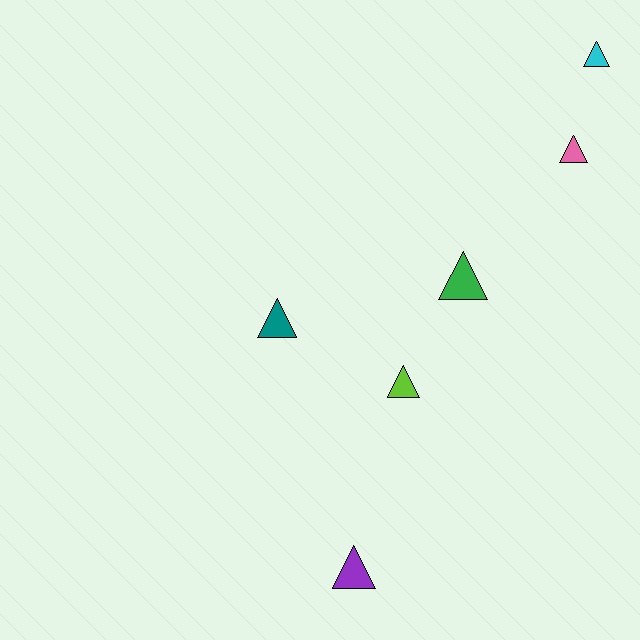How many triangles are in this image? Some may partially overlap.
There are 6 triangles.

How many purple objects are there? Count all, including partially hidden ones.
There is 1 purple object.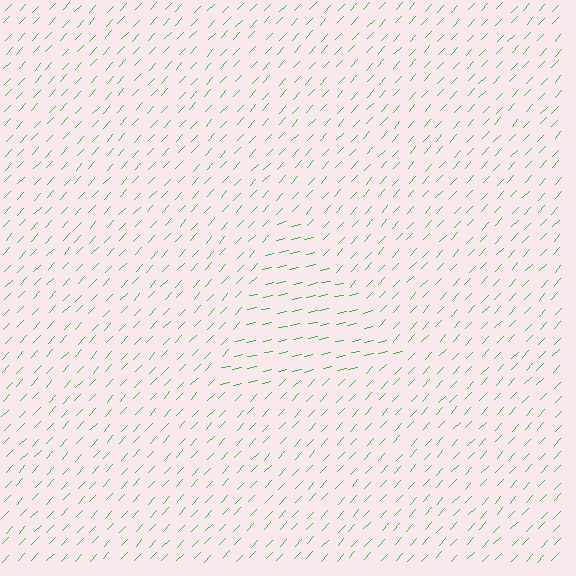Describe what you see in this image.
The image is filled with small green line segments. A triangle region in the image has lines oriented differently from the surrounding lines, creating a visible texture boundary.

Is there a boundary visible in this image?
Yes, there is a texture boundary formed by a change in line orientation.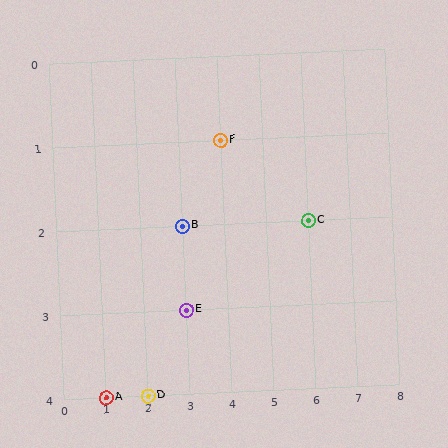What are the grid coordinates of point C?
Point C is at grid coordinates (6, 2).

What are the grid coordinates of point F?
Point F is at grid coordinates (4, 1).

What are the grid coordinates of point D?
Point D is at grid coordinates (2, 4).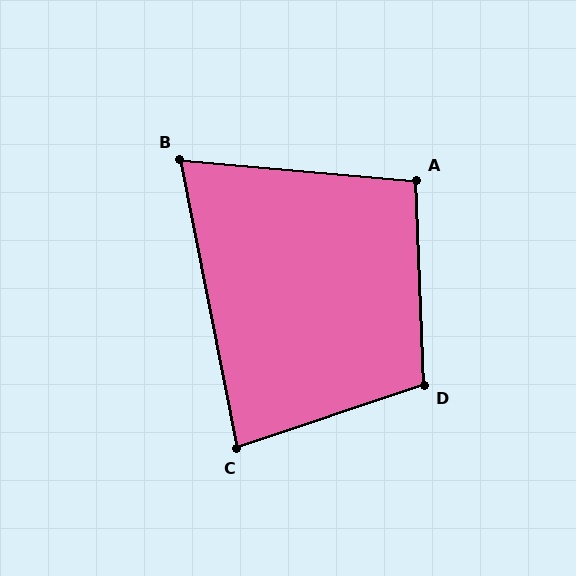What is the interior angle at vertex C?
Approximately 83 degrees (acute).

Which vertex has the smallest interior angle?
B, at approximately 74 degrees.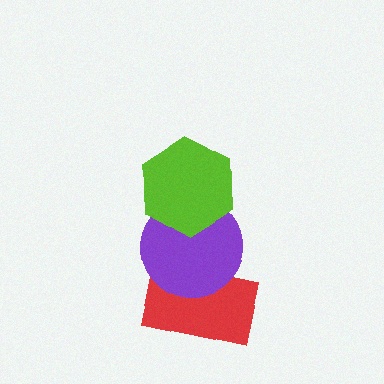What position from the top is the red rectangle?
The red rectangle is 3rd from the top.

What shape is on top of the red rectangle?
The purple circle is on top of the red rectangle.